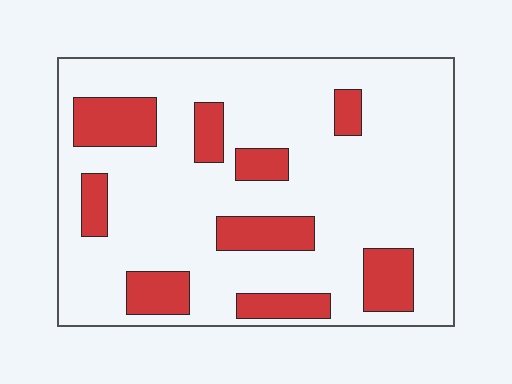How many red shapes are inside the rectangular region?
9.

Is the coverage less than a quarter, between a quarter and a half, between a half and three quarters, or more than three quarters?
Less than a quarter.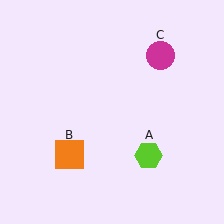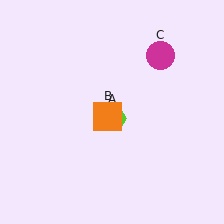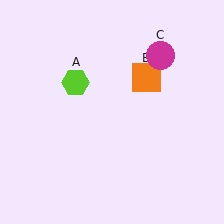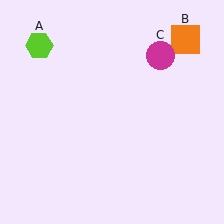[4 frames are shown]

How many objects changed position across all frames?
2 objects changed position: lime hexagon (object A), orange square (object B).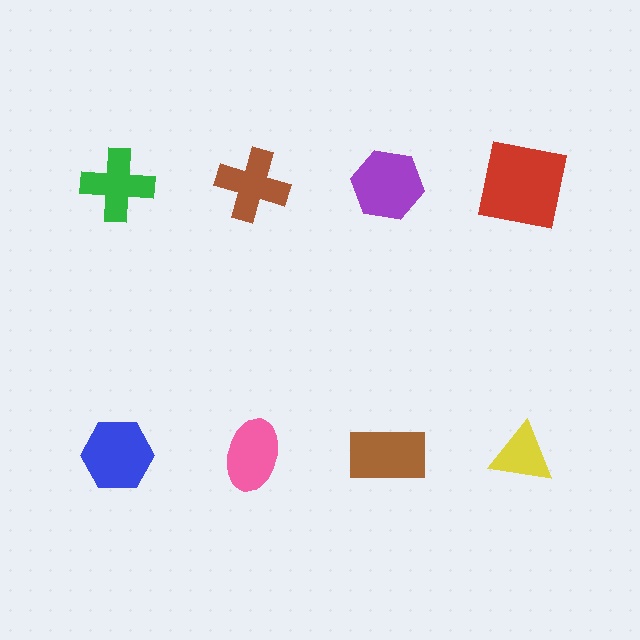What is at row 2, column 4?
A yellow triangle.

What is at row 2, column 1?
A blue hexagon.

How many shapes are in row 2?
4 shapes.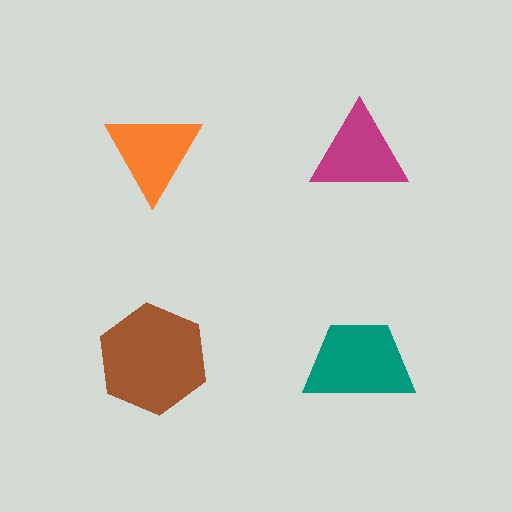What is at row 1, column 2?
A magenta triangle.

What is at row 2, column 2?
A teal trapezoid.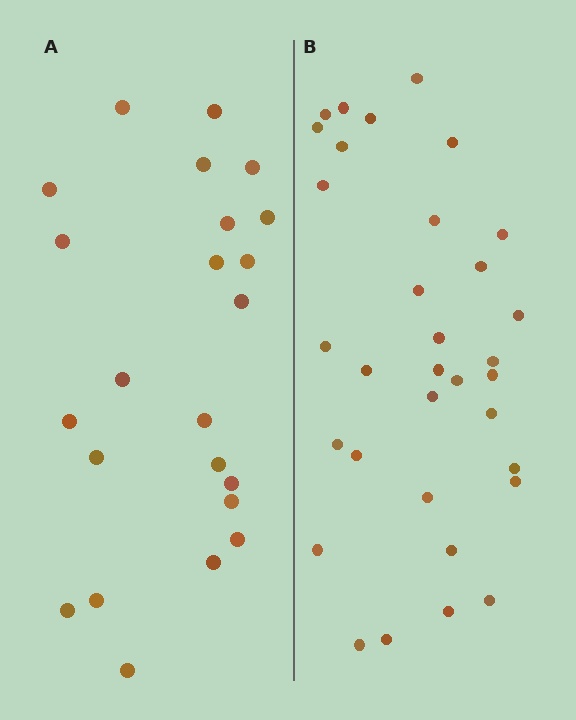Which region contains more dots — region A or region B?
Region B (the right region) has more dots.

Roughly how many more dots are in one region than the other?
Region B has roughly 10 or so more dots than region A.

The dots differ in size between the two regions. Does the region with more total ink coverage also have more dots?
No. Region A has more total ink coverage because its dots are larger, but region B actually contains more individual dots. Total area can be misleading — the number of items is what matters here.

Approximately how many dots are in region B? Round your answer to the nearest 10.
About 30 dots. (The exact count is 33, which rounds to 30.)